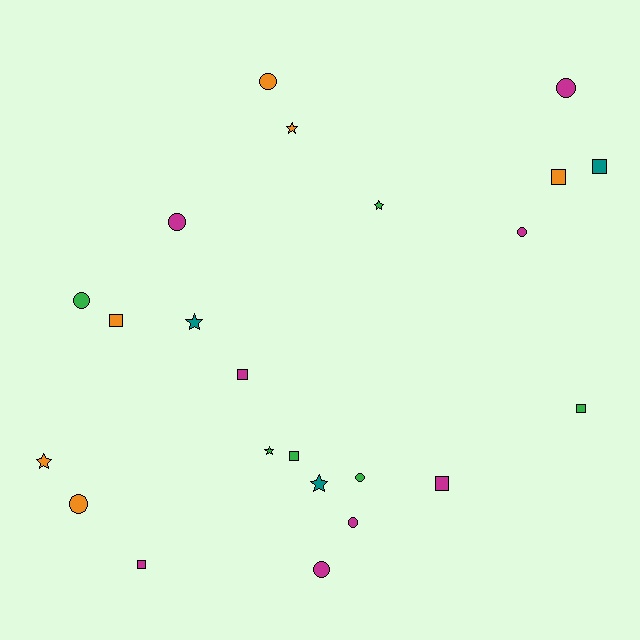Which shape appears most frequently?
Circle, with 9 objects.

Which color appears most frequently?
Magenta, with 8 objects.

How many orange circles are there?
There are 2 orange circles.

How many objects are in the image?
There are 23 objects.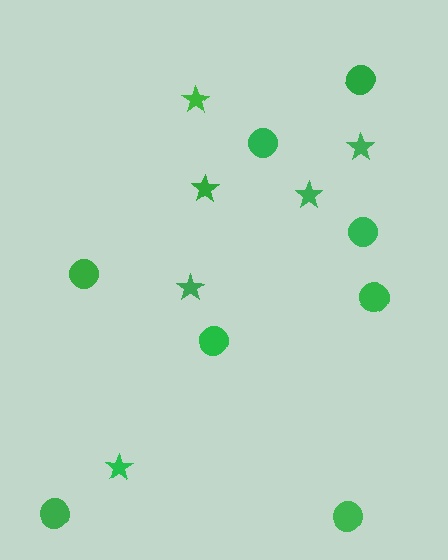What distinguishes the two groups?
There are 2 groups: one group of circles (8) and one group of stars (6).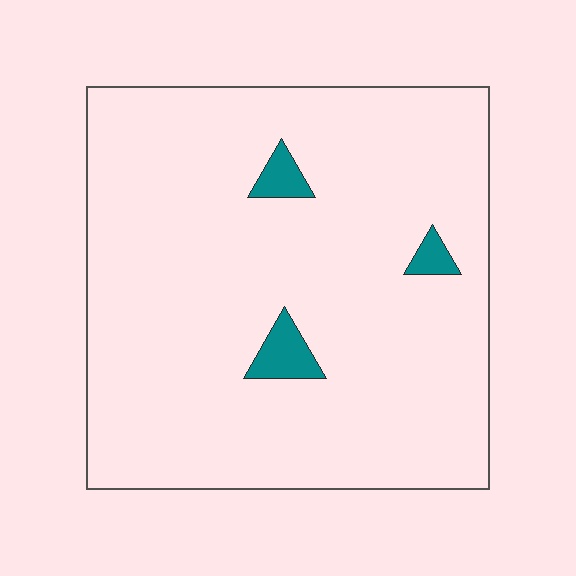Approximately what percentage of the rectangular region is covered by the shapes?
Approximately 5%.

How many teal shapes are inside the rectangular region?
3.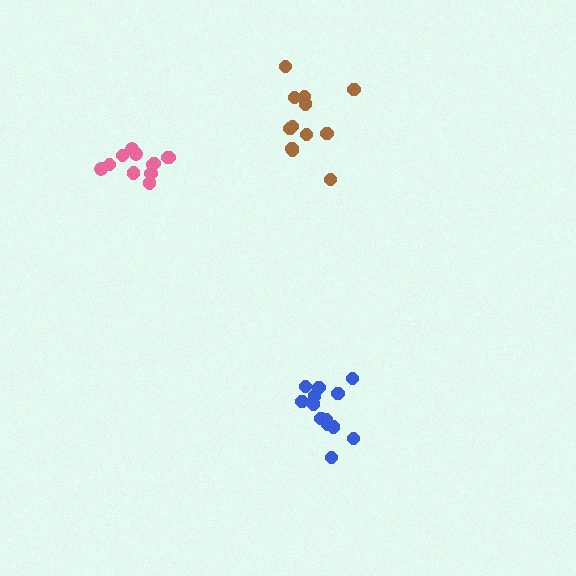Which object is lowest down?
The blue cluster is bottommost.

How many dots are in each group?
Group 1: 13 dots, Group 2: 12 dots, Group 3: 12 dots (37 total).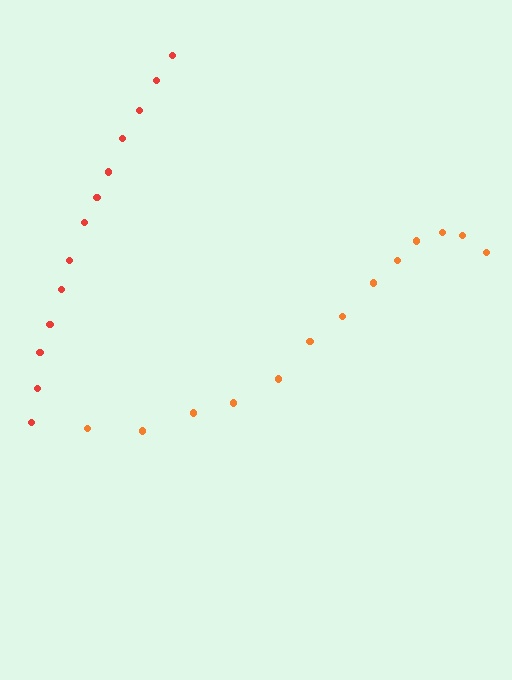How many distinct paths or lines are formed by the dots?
There are 2 distinct paths.